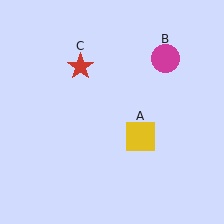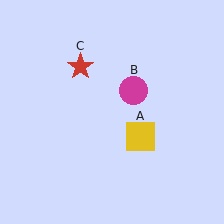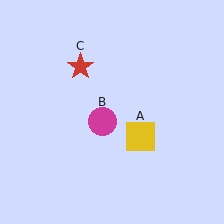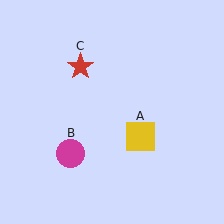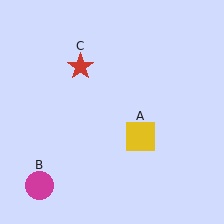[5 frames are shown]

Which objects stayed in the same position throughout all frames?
Yellow square (object A) and red star (object C) remained stationary.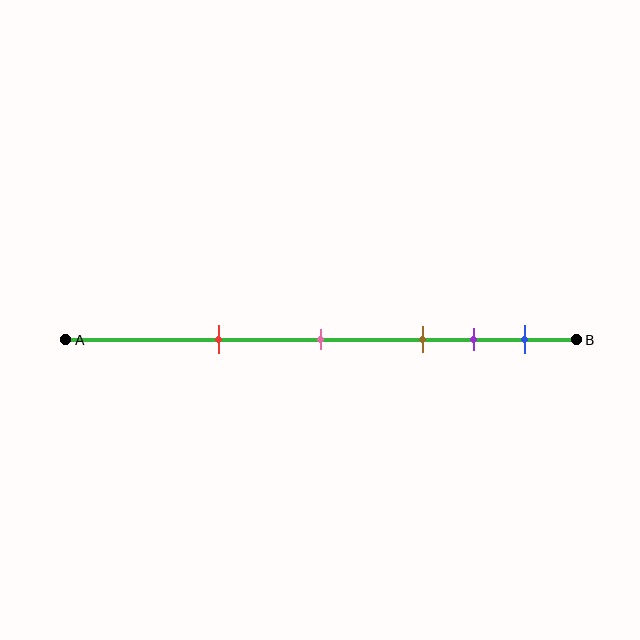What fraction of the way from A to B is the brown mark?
The brown mark is approximately 70% (0.7) of the way from A to B.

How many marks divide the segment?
There are 5 marks dividing the segment.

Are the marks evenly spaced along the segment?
No, the marks are not evenly spaced.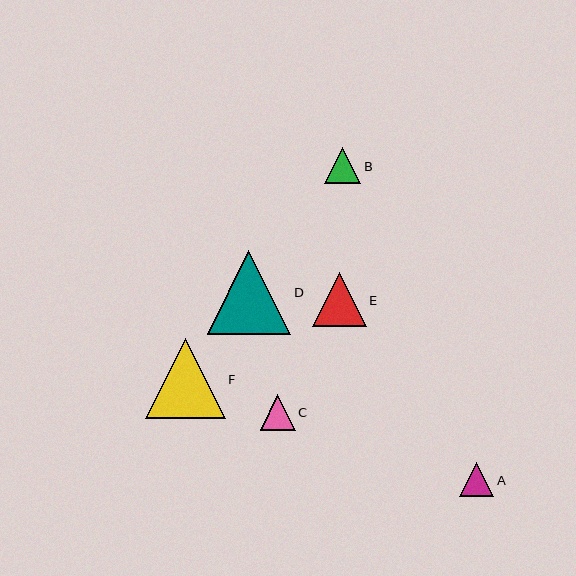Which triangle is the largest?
Triangle D is the largest with a size of approximately 84 pixels.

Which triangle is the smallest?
Triangle A is the smallest with a size of approximately 34 pixels.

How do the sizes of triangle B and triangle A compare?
Triangle B and triangle A are approximately the same size.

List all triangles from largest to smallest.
From largest to smallest: D, F, E, B, C, A.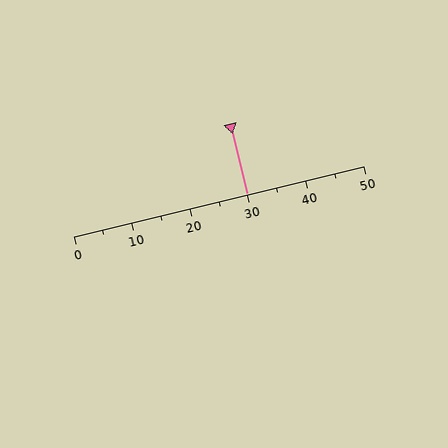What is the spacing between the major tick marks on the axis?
The major ticks are spaced 10 apart.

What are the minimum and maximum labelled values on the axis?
The axis runs from 0 to 50.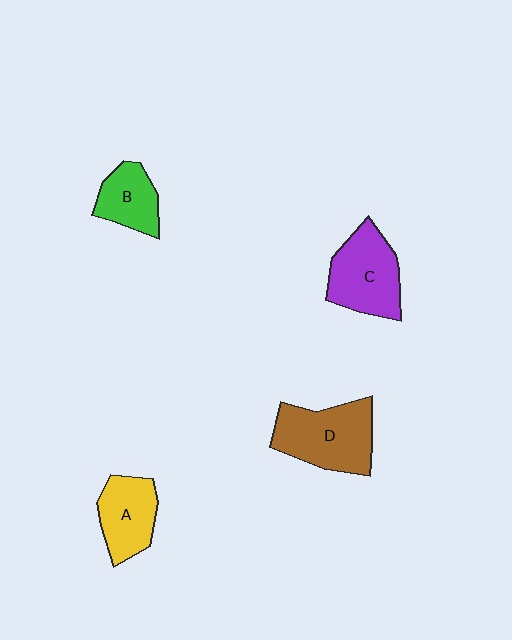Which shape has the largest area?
Shape D (brown).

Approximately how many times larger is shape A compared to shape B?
Approximately 1.2 times.